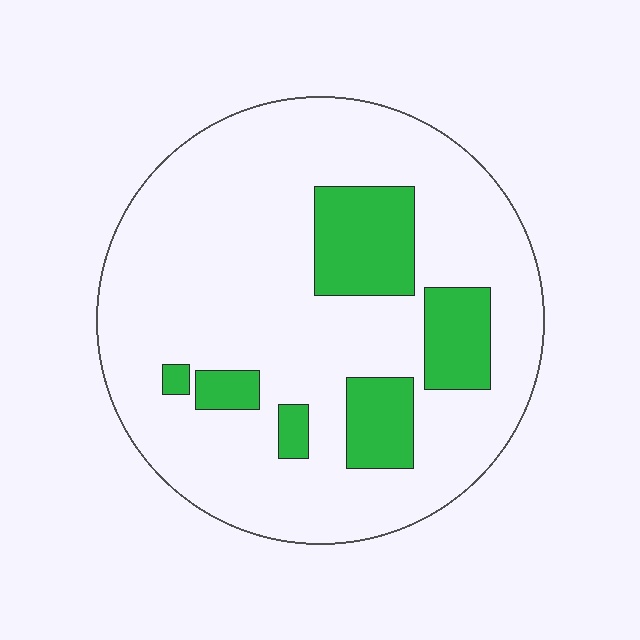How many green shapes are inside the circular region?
6.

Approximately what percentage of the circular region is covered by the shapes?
Approximately 20%.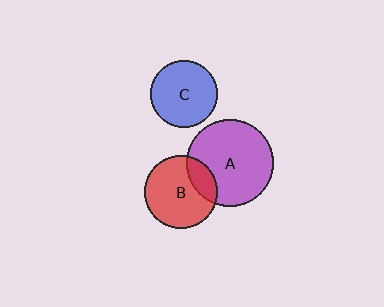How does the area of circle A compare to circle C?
Approximately 1.7 times.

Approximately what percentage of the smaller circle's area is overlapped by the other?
Approximately 20%.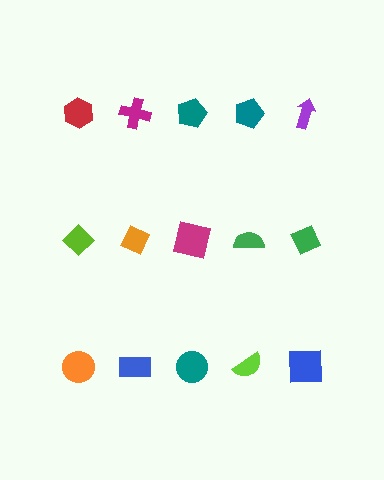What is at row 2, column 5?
A green diamond.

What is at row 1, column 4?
A teal pentagon.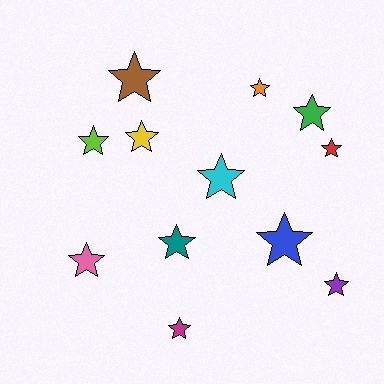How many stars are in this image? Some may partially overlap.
There are 12 stars.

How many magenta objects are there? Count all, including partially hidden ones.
There is 1 magenta object.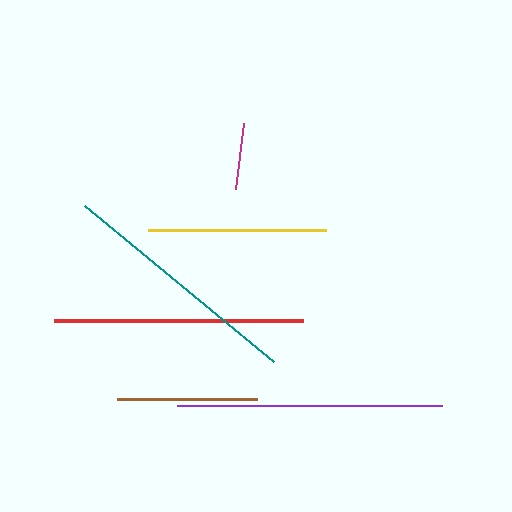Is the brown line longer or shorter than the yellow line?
The yellow line is longer than the brown line.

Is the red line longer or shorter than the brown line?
The red line is longer than the brown line.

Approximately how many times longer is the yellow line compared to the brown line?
The yellow line is approximately 1.3 times the length of the brown line.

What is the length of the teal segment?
The teal segment is approximately 245 pixels long.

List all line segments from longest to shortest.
From longest to shortest: purple, red, teal, yellow, brown, magenta.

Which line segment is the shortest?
The magenta line is the shortest at approximately 67 pixels.